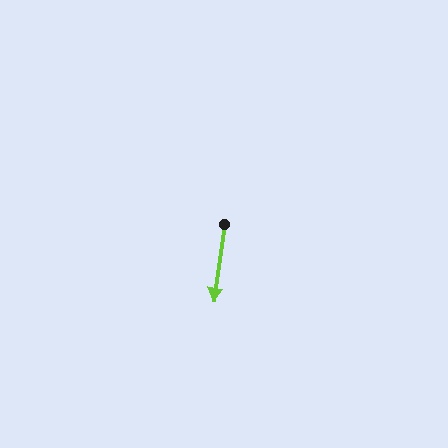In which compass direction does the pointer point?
South.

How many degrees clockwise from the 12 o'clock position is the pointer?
Approximately 188 degrees.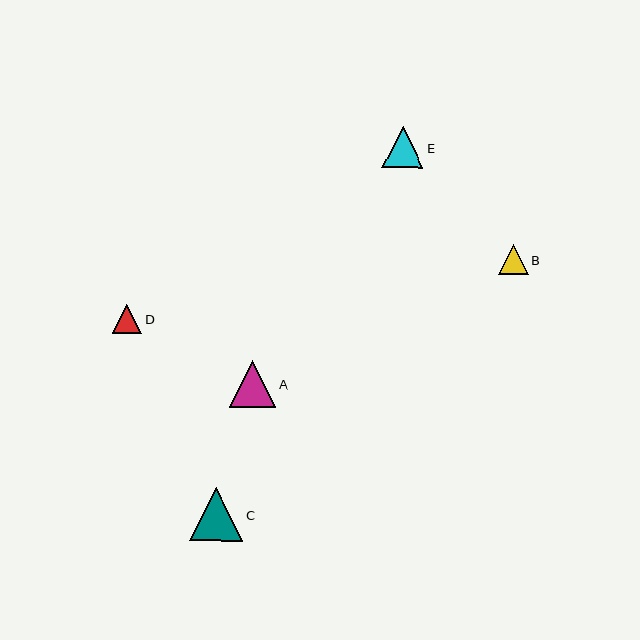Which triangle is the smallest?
Triangle D is the smallest with a size of approximately 29 pixels.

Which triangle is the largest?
Triangle C is the largest with a size of approximately 53 pixels.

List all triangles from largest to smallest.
From largest to smallest: C, A, E, B, D.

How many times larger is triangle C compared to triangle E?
Triangle C is approximately 1.3 times the size of triangle E.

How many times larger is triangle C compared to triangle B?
Triangle C is approximately 1.8 times the size of triangle B.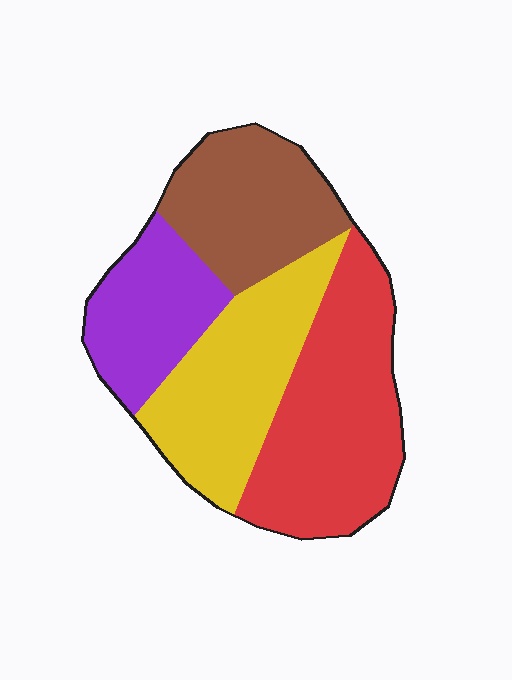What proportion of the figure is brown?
Brown covers around 20% of the figure.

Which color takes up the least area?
Purple, at roughly 20%.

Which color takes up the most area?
Red, at roughly 35%.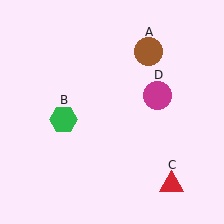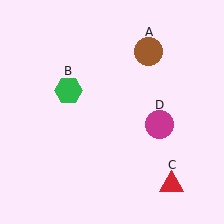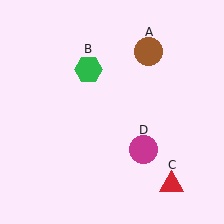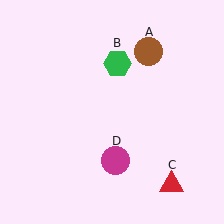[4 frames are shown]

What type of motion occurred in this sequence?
The green hexagon (object B), magenta circle (object D) rotated clockwise around the center of the scene.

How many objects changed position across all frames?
2 objects changed position: green hexagon (object B), magenta circle (object D).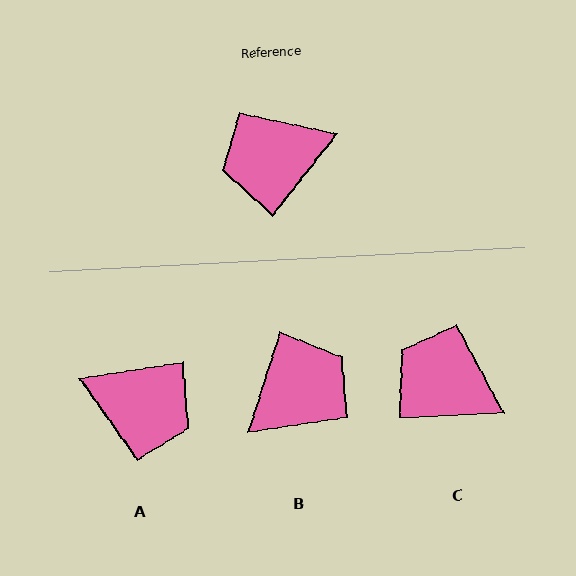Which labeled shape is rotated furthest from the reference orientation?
B, about 159 degrees away.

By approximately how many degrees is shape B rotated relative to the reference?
Approximately 159 degrees clockwise.